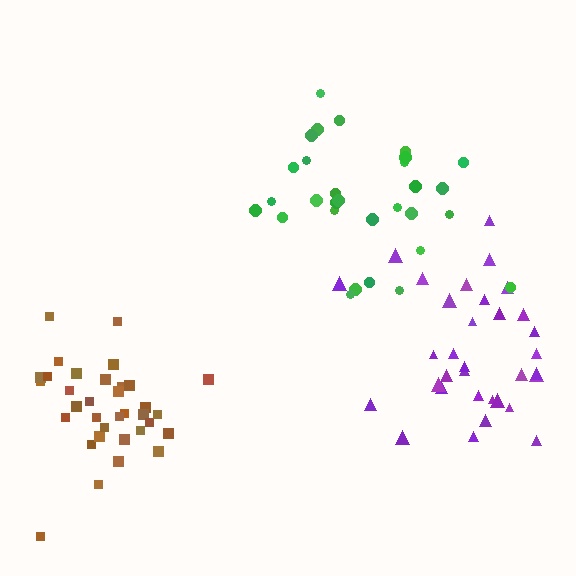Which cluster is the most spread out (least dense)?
Green.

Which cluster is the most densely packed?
Brown.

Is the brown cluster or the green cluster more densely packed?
Brown.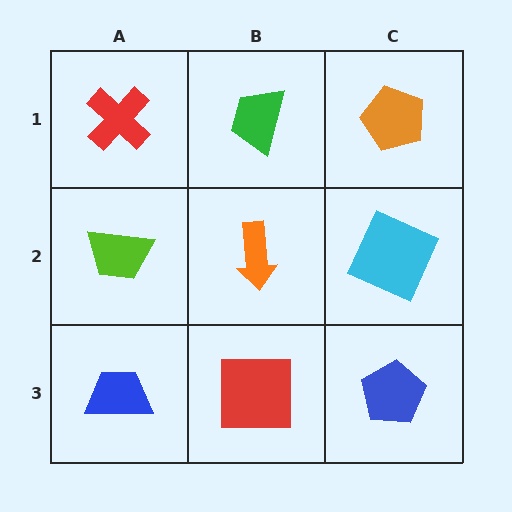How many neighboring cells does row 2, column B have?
4.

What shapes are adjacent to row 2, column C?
An orange pentagon (row 1, column C), a blue pentagon (row 3, column C), an orange arrow (row 2, column B).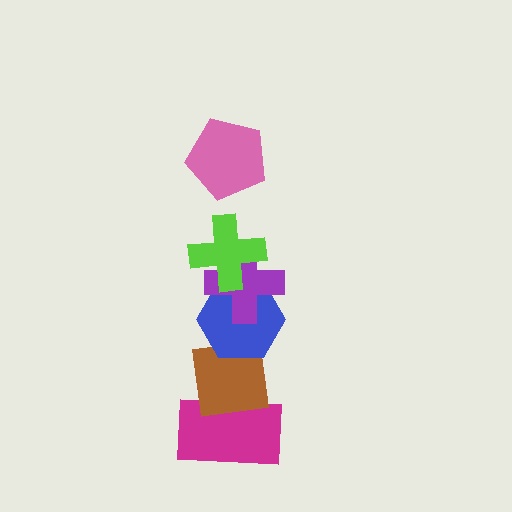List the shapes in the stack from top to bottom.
From top to bottom: the pink pentagon, the lime cross, the purple cross, the blue hexagon, the brown square, the magenta rectangle.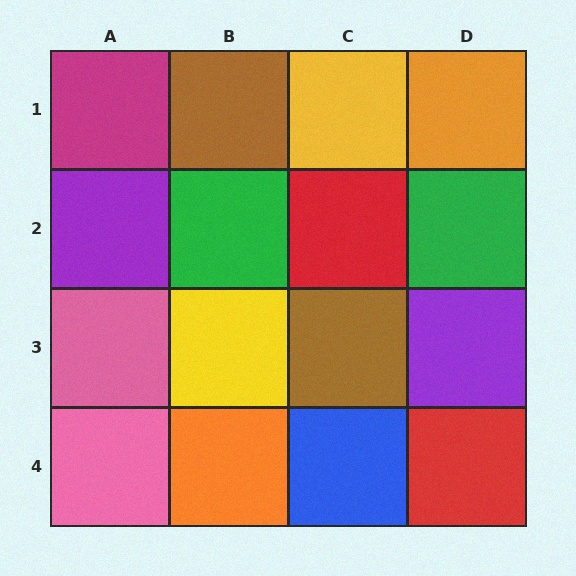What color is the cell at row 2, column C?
Red.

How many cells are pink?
2 cells are pink.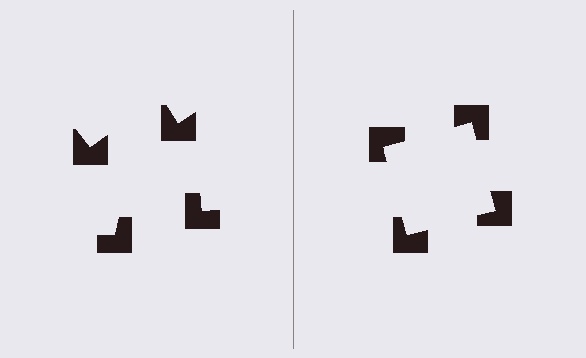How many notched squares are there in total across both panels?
8 — 4 on each side.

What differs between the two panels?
The notched squares are positioned identically on both sides; only the wedge orientations differ. On the right they align to a square; on the left they are misaligned.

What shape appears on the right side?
An illusory square.